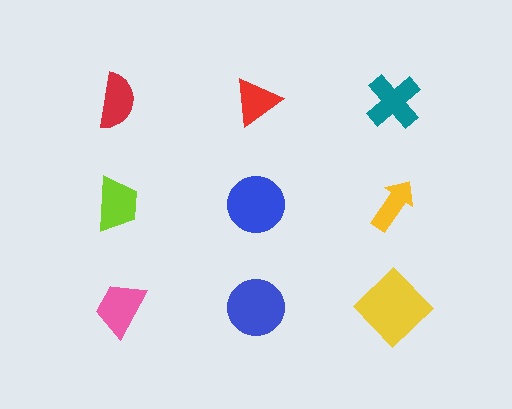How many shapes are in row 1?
3 shapes.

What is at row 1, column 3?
A teal cross.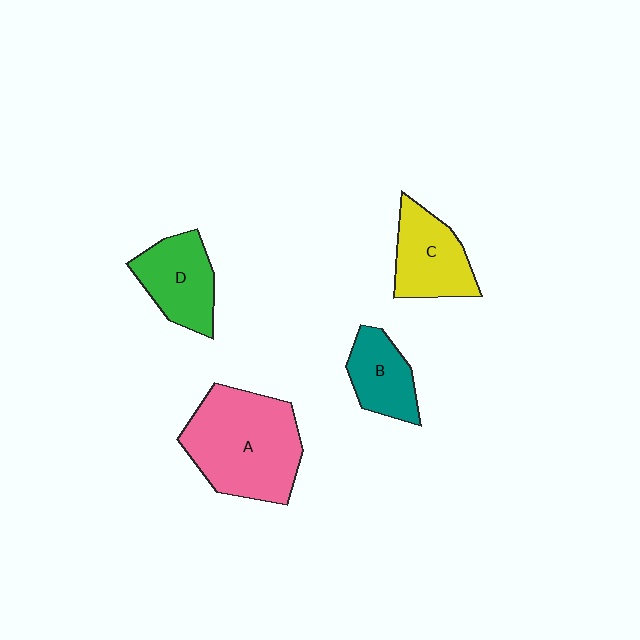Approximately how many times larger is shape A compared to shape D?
Approximately 1.8 times.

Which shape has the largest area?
Shape A (pink).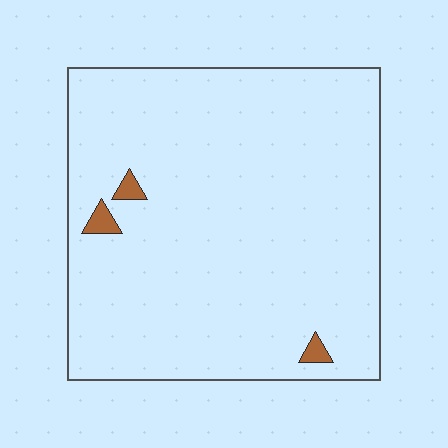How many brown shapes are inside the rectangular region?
3.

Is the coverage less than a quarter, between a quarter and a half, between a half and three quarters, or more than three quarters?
Less than a quarter.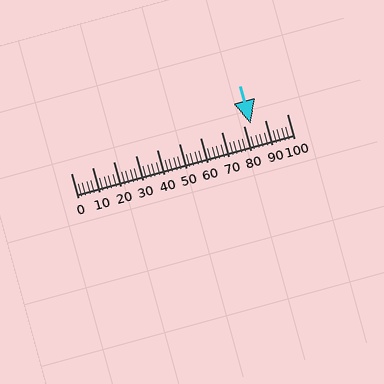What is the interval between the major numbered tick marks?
The major tick marks are spaced 10 units apart.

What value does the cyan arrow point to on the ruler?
The cyan arrow points to approximately 83.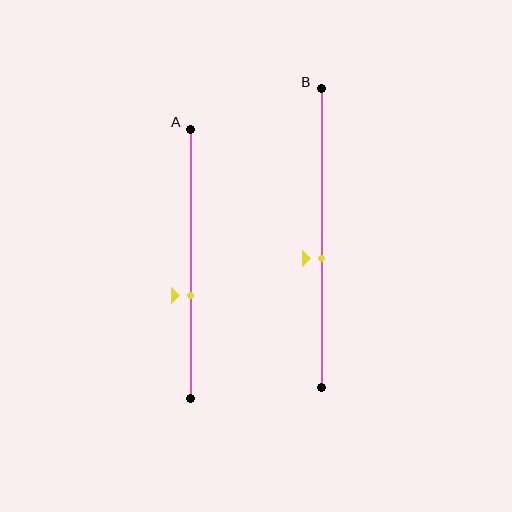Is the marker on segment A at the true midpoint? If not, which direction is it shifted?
No, the marker on segment A is shifted downward by about 12% of the segment length.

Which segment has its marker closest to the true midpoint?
Segment B has its marker closest to the true midpoint.